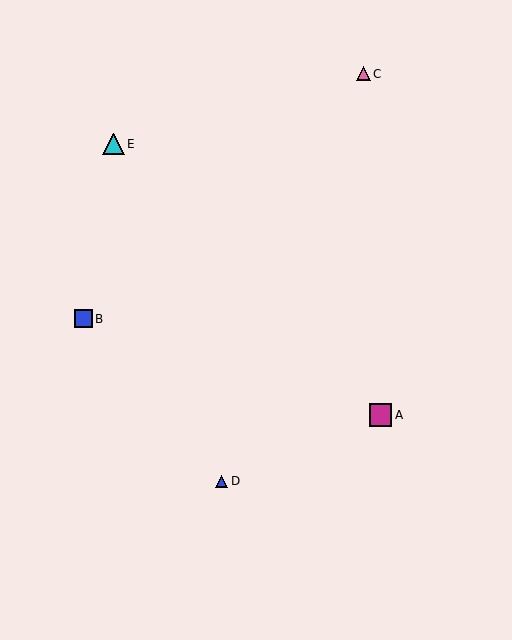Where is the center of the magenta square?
The center of the magenta square is at (380, 415).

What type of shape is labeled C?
Shape C is a pink triangle.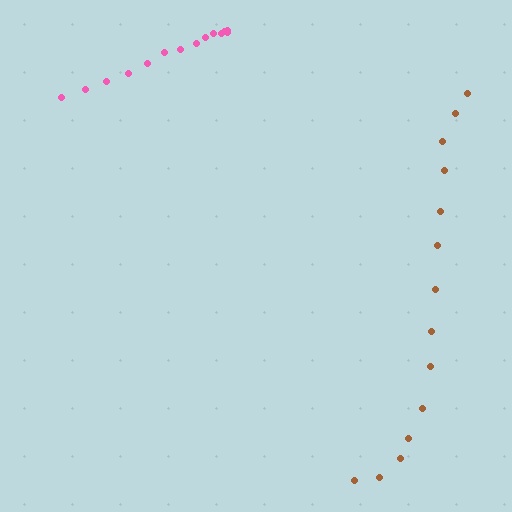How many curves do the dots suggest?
There are 2 distinct paths.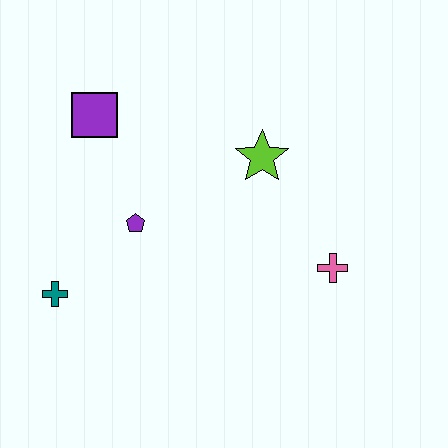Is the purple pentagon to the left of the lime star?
Yes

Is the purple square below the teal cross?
No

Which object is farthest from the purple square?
The pink cross is farthest from the purple square.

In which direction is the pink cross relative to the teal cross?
The pink cross is to the right of the teal cross.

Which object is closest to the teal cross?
The purple pentagon is closest to the teal cross.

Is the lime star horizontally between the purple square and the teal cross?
No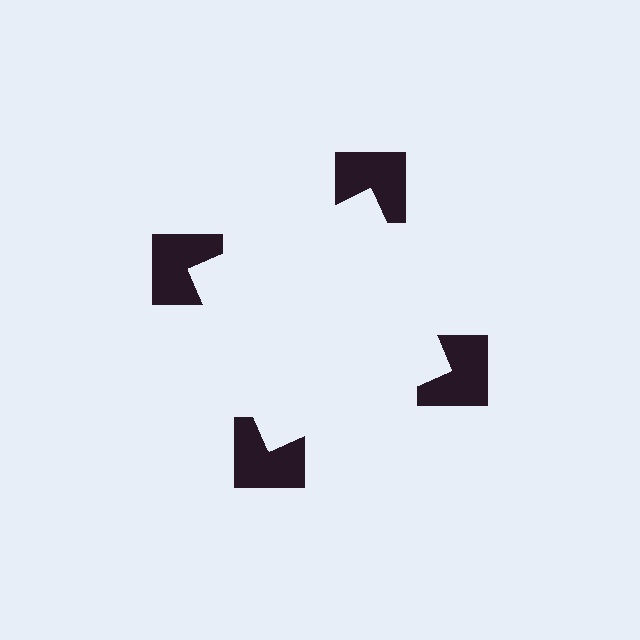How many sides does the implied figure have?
4 sides.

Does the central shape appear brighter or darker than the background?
It typically appears slightly brighter than the background, even though no actual brightness change is drawn.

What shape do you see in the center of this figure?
An illusory square — its edges are inferred from the aligned wedge cuts in the notched squares, not physically drawn.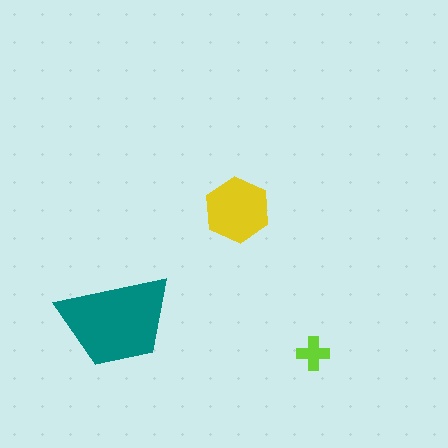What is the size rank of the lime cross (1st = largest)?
3rd.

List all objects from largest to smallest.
The teal trapezoid, the yellow hexagon, the lime cross.